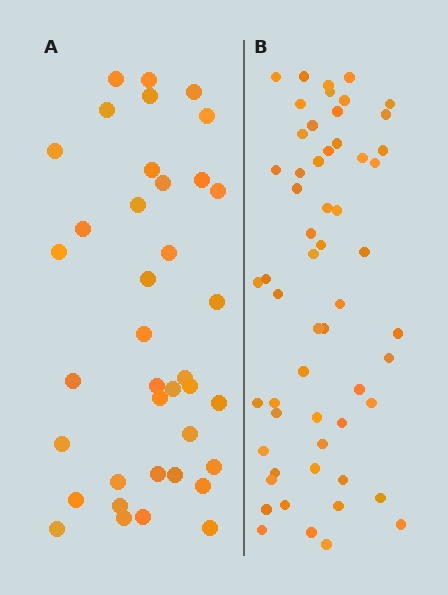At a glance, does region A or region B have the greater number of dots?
Region B (the right region) has more dots.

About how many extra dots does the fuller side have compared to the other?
Region B has approximately 20 more dots than region A.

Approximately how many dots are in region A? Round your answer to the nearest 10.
About 40 dots. (The exact count is 38, which rounds to 40.)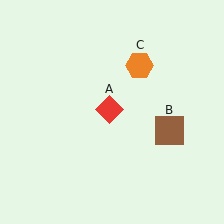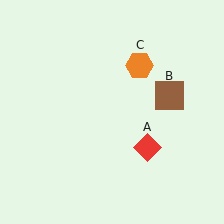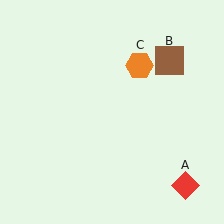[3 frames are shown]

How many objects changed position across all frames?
2 objects changed position: red diamond (object A), brown square (object B).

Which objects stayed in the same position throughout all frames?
Orange hexagon (object C) remained stationary.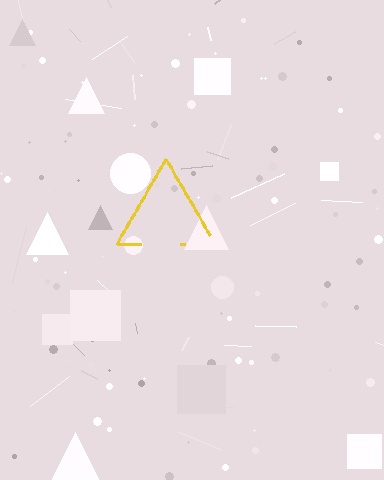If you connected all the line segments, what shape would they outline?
They would outline a triangle.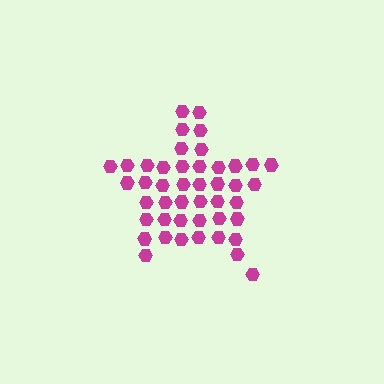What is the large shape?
The large shape is a star.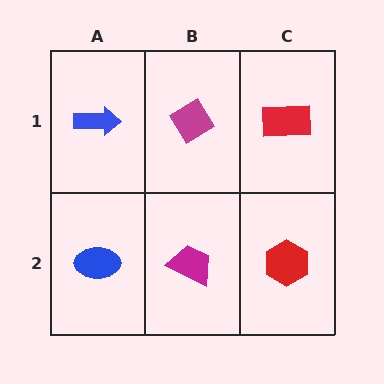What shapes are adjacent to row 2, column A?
A blue arrow (row 1, column A), a magenta trapezoid (row 2, column B).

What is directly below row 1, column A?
A blue ellipse.